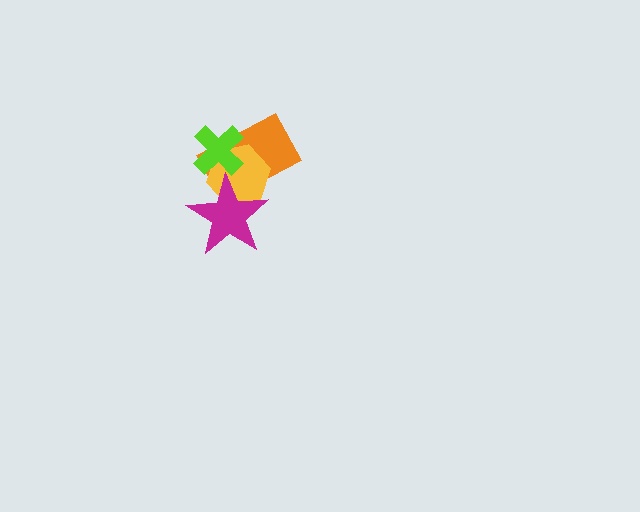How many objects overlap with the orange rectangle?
3 objects overlap with the orange rectangle.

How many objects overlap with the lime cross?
2 objects overlap with the lime cross.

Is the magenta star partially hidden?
No, no other shape covers it.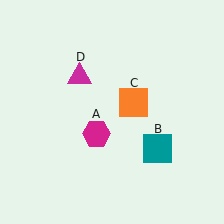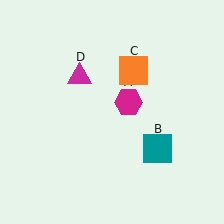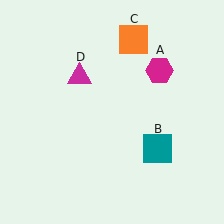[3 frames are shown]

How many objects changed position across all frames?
2 objects changed position: magenta hexagon (object A), orange square (object C).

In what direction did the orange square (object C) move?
The orange square (object C) moved up.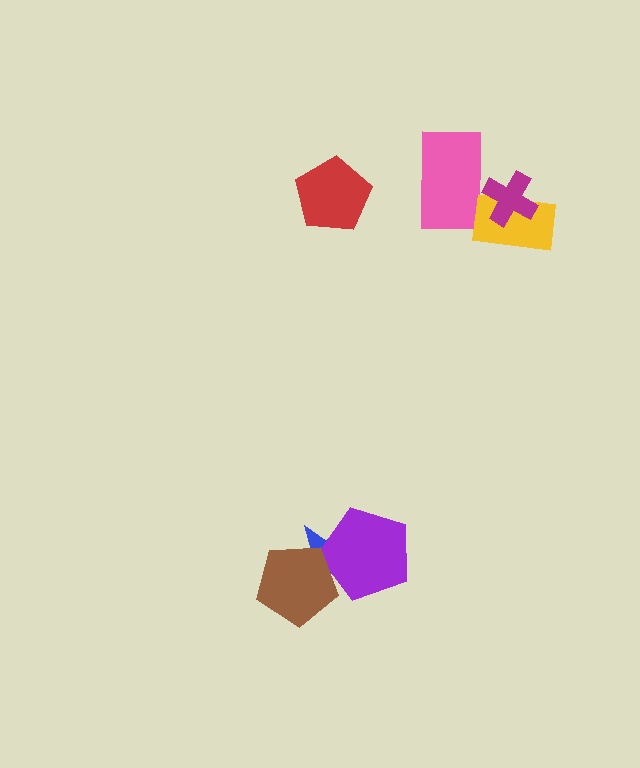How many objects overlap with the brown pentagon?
2 objects overlap with the brown pentagon.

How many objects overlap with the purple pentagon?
2 objects overlap with the purple pentagon.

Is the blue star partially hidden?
Yes, it is partially covered by another shape.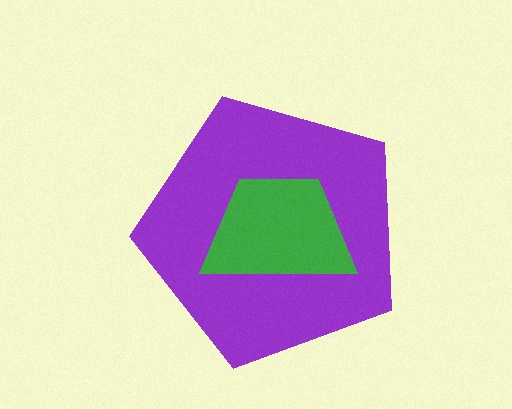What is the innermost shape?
The green trapezoid.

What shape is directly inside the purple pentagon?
The green trapezoid.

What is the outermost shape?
The purple pentagon.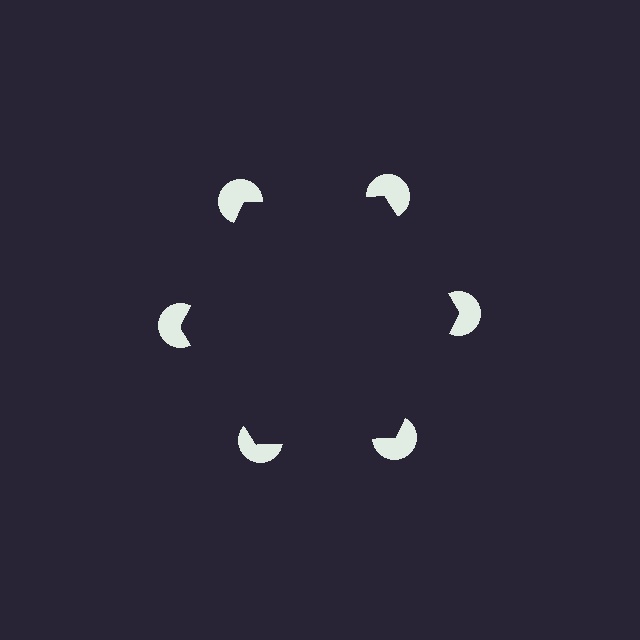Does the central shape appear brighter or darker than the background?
It typically appears slightly darker than the background, even though no actual brightness change is drawn.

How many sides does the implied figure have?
6 sides.